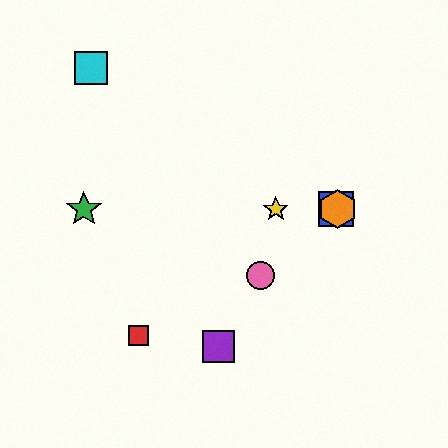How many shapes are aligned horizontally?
4 shapes (the blue square, the green star, the yellow star, the orange hexagon) are aligned horizontally.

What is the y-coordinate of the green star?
The green star is at y≈209.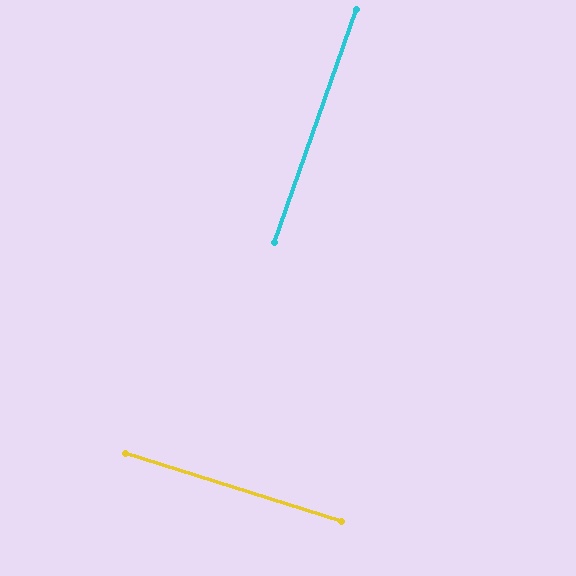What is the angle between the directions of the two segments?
Approximately 88 degrees.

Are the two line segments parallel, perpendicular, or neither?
Perpendicular — they meet at approximately 88°.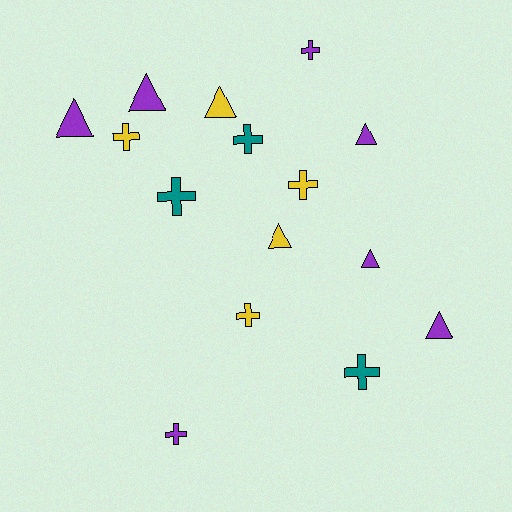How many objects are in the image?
There are 15 objects.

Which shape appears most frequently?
Cross, with 8 objects.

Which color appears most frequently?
Purple, with 7 objects.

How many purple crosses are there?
There are 2 purple crosses.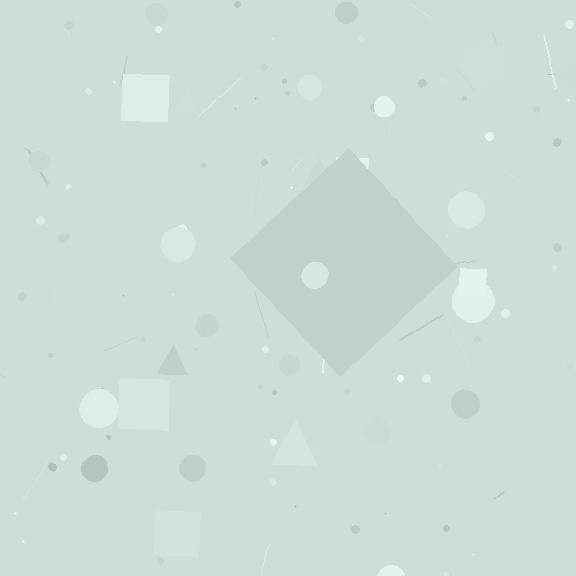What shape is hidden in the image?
A diamond is hidden in the image.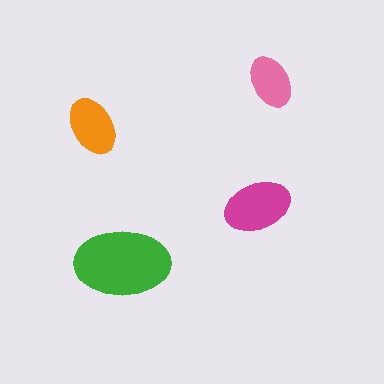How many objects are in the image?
There are 4 objects in the image.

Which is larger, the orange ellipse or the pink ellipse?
The orange one.